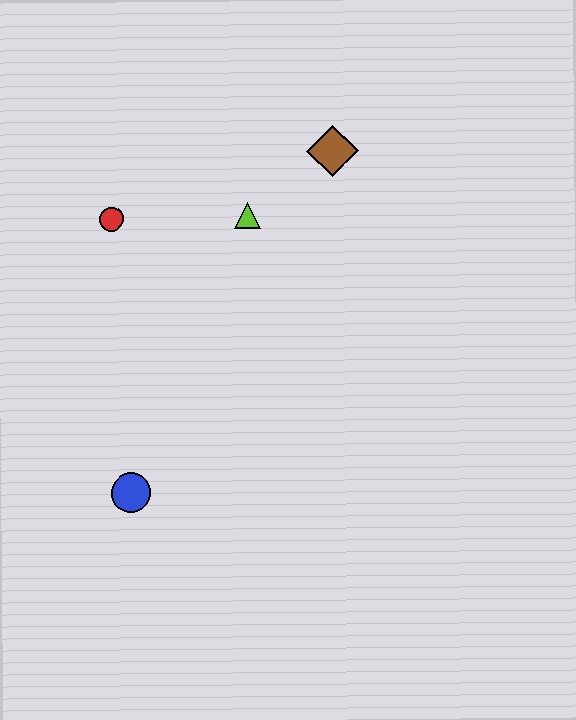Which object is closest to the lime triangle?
The brown diamond is closest to the lime triangle.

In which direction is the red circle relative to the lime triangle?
The red circle is to the left of the lime triangle.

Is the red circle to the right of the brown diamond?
No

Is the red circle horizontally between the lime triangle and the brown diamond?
No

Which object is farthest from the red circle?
The blue circle is farthest from the red circle.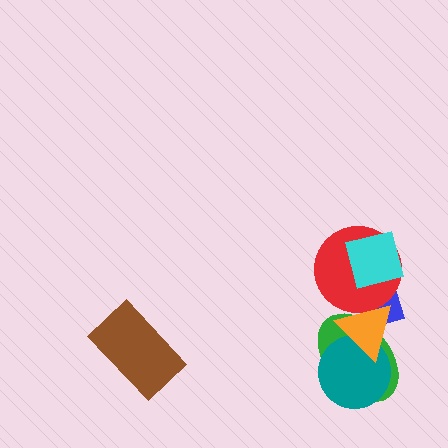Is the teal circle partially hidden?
Yes, it is partially covered by another shape.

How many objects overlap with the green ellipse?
3 objects overlap with the green ellipse.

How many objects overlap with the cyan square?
2 objects overlap with the cyan square.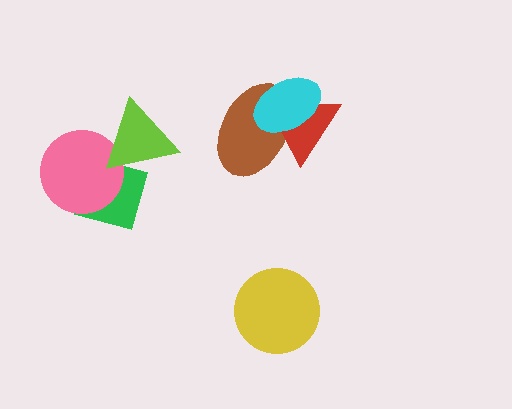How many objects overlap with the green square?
2 objects overlap with the green square.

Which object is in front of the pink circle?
The lime triangle is in front of the pink circle.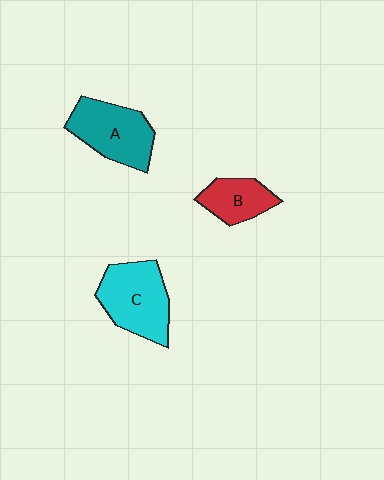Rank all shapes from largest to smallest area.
From largest to smallest: C (cyan), A (teal), B (red).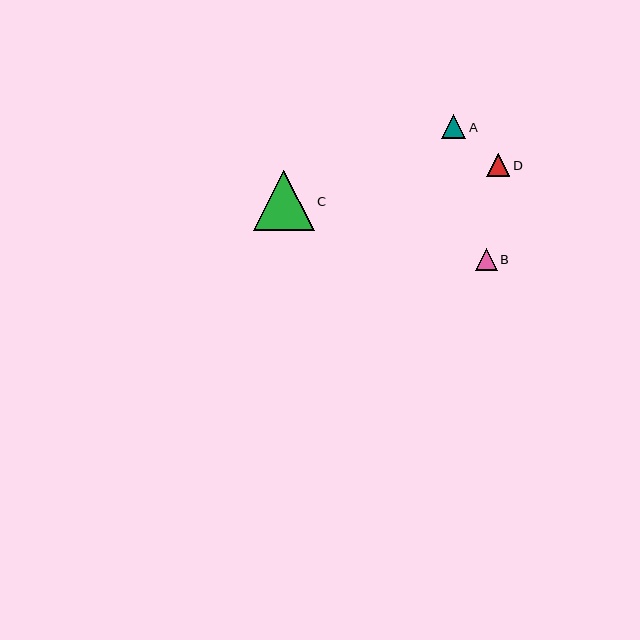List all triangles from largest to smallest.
From largest to smallest: C, A, D, B.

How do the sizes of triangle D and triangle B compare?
Triangle D and triangle B are approximately the same size.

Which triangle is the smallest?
Triangle B is the smallest with a size of approximately 22 pixels.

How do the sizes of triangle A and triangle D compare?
Triangle A and triangle D are approximately the same size.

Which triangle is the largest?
Triangle C is the largest with a size of approximately 60 pixels.